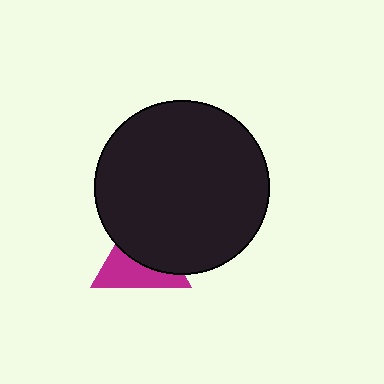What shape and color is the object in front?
The object in front is a black circle.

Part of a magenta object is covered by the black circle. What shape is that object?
It is a triangle.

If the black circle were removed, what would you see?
You would see the complete magenta triangle.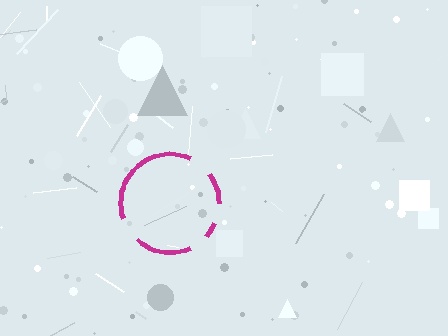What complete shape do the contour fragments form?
The contour fragments form a circle.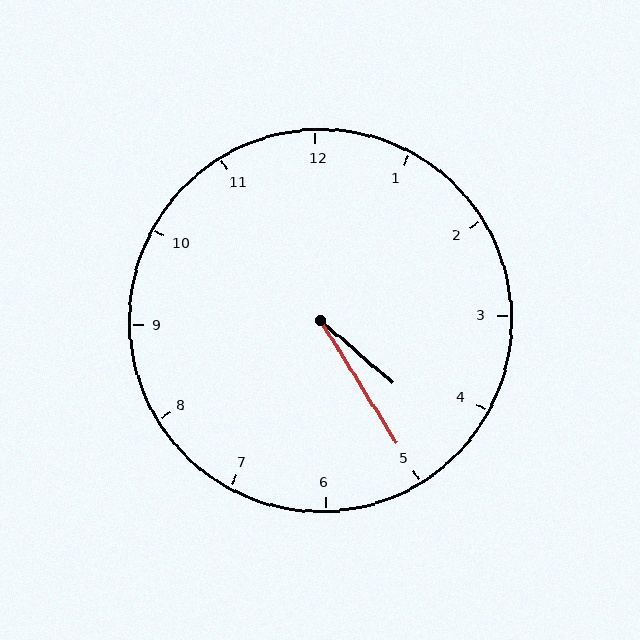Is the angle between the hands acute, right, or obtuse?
It is acute.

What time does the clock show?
4:25.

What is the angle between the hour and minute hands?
Approximately 18 degrees.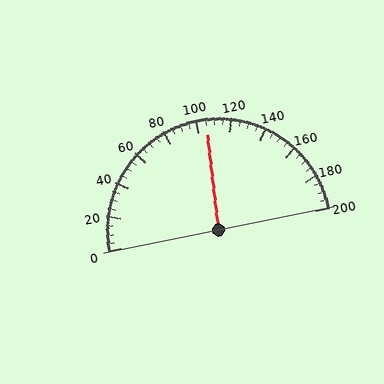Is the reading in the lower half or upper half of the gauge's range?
The reading is in the upper half of the range (0 to 200).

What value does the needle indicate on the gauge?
The needle indicates approximately 105.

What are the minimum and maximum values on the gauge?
The gauge ranges from 0 to 200.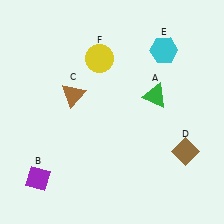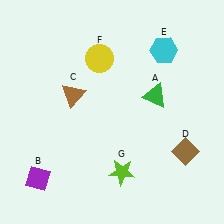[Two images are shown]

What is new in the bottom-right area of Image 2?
A lime star (G) was added in the bottom-right area of Image 2.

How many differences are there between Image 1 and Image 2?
There is 1 difference between the two images.